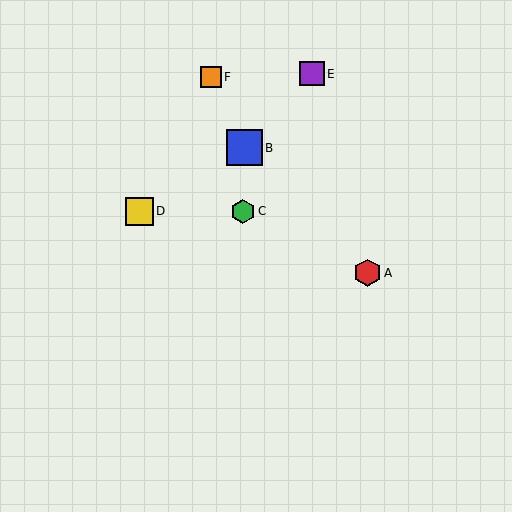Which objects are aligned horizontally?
Objects C, D are aligned horizontally.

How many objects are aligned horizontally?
2 objects (C, D) are aligned horizontally.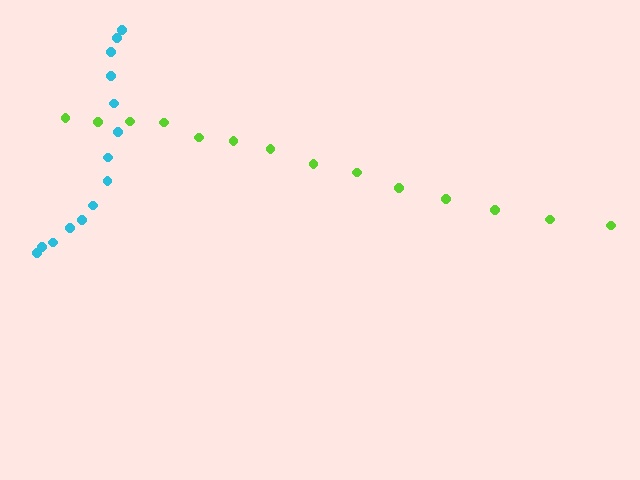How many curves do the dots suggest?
There are 2 distinct paths.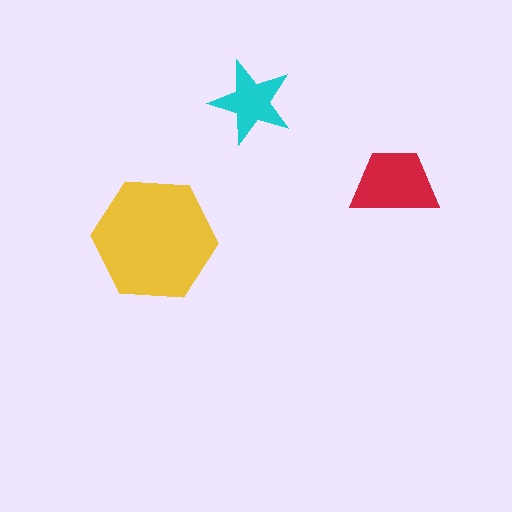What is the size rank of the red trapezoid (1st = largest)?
2nd.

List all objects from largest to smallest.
The yellow hexagon, the red trapezoid, the cyan star.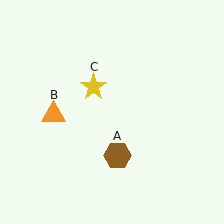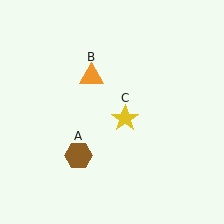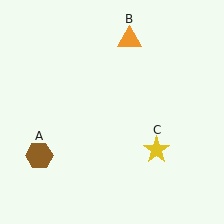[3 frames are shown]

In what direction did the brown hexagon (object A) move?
The brown hexagon (object A) moved left.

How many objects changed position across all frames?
3 objects changed position: brown hexagon (object A), orange triangle (object B), yellow star (object C).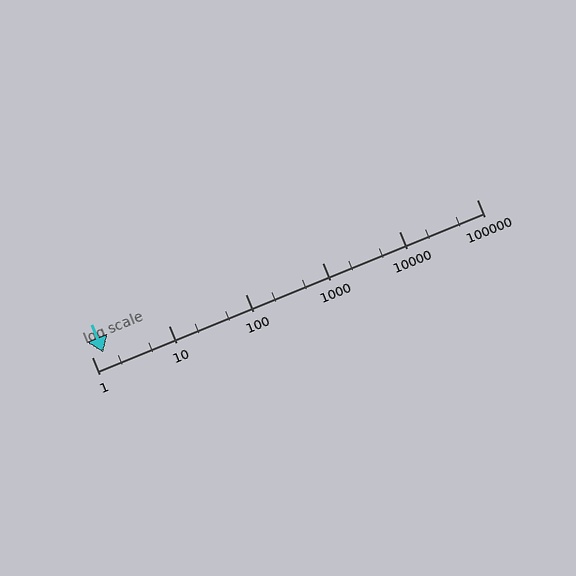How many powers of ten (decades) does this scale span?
The scale spans 5 decades, from 1 to 100000.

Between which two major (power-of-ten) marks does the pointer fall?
The pointer is between 1 and 10.